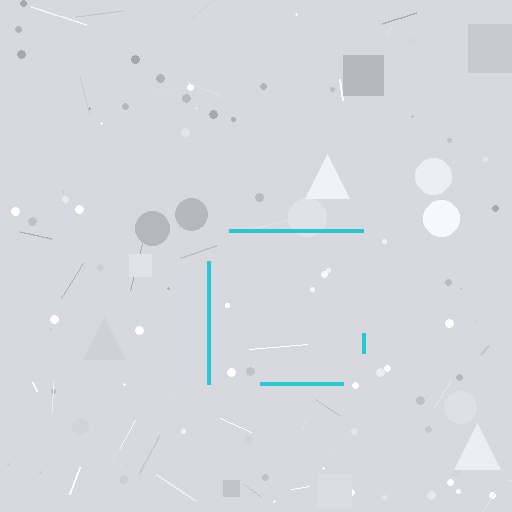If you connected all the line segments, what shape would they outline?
They would outline a square.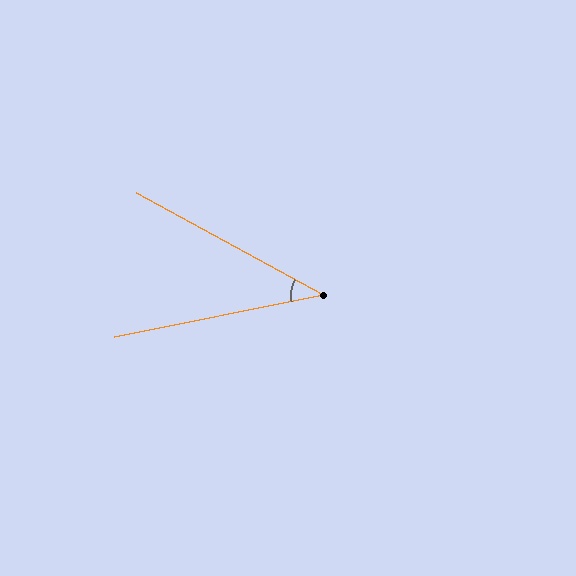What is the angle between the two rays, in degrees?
Approximately 40 degrees.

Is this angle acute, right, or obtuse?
It is acute.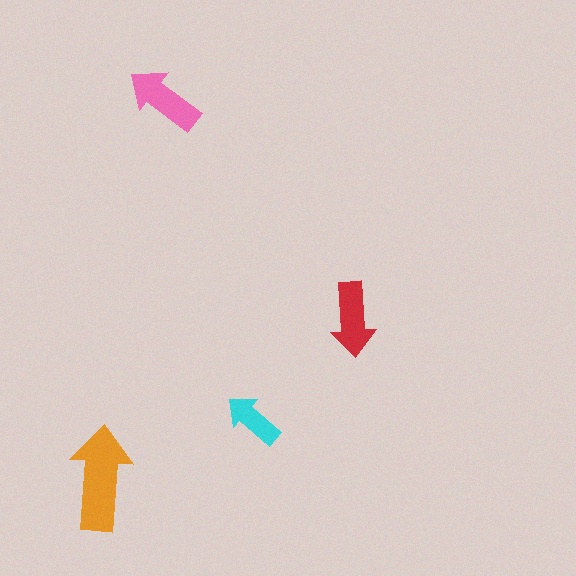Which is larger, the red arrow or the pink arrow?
The pink one.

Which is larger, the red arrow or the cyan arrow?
The red one.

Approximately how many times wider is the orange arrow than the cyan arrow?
About 1.5 times wider.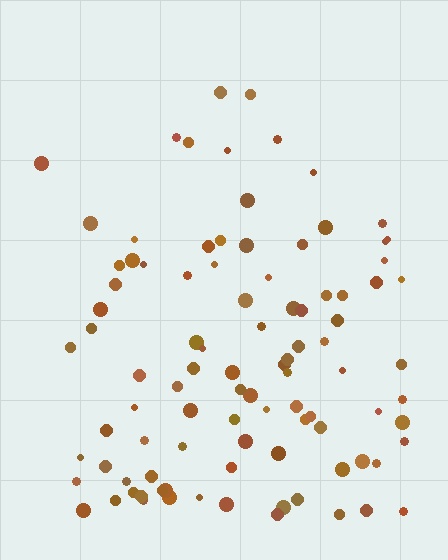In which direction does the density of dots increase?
From top to bottom, with the bottom side densest.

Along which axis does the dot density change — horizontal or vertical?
Vertical.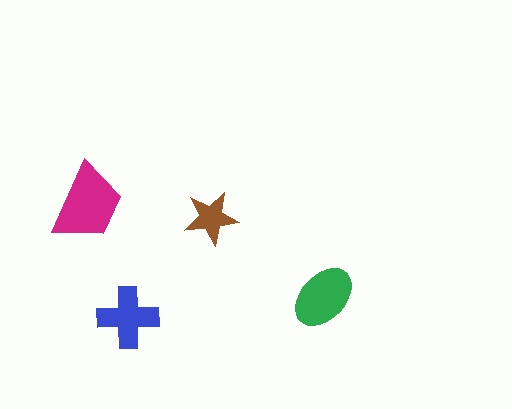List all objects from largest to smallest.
The magenta trapezoid, the green ellipse, the blue cross, the brown star.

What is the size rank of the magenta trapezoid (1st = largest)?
1st.